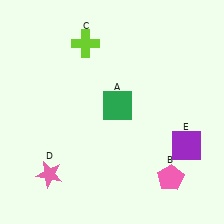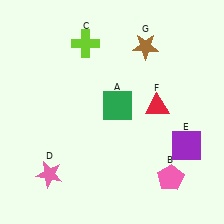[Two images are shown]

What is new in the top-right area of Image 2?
A brown star (G) was added in the top-right area of Image 2.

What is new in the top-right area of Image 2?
A red triangle (F) was added in the top-right area of Image 2.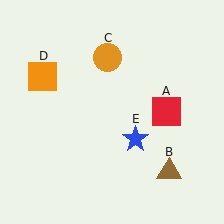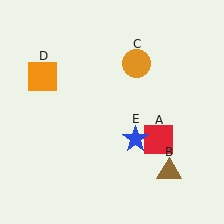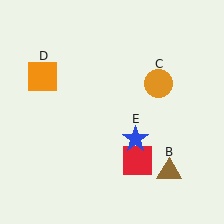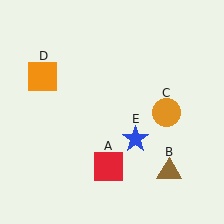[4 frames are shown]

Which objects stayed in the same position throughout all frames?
Brown triangle (object B) and orange square (object D) and blue star (object E) remained stationary.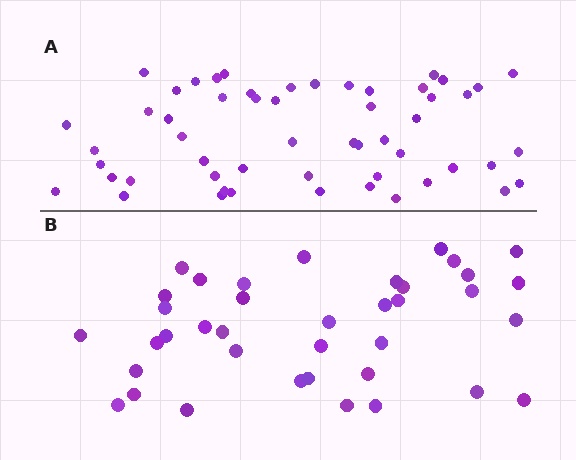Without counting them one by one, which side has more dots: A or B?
Region A (the top region) has more dots.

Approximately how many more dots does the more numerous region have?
Region A has approximately 15 more dots than region B.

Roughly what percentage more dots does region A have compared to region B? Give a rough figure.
About 40% more.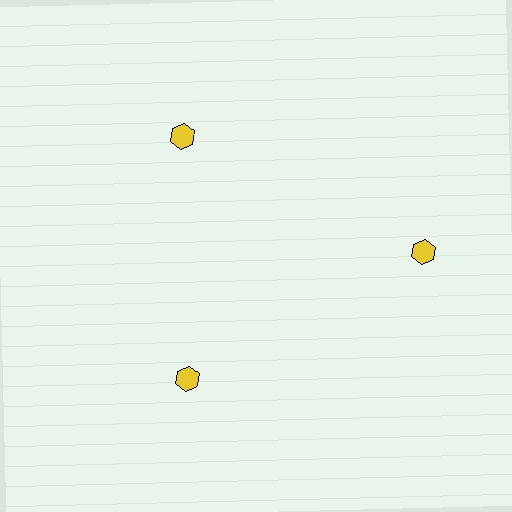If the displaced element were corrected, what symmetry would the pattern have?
It would have 3-fold rotational symmetry — the pattern would map onto itself every 120 degrees.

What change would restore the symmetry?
The symmetry would be restored by moving it inward, back onto the ring so that all 3 hexagons sit at equal angles and equal distance from the center.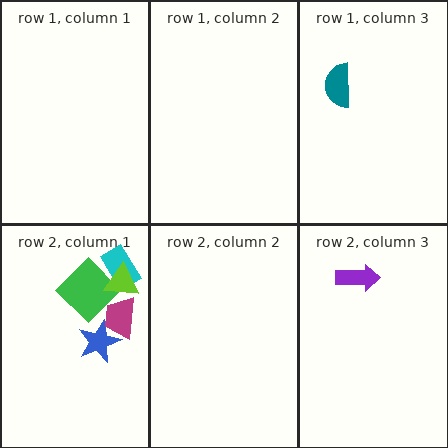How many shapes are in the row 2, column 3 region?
1.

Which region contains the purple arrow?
The row 2, column 3 region.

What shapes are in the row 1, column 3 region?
The teal semicircle.